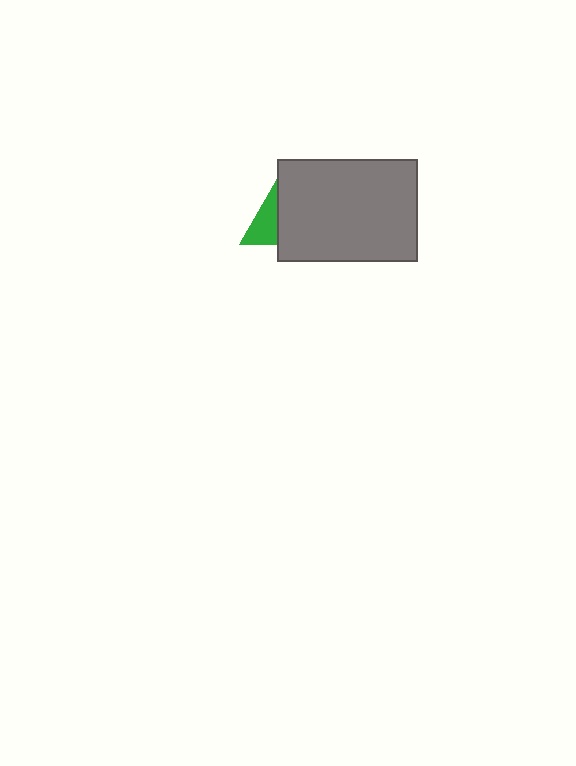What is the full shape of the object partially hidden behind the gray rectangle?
The partially hidden object is a green triangle.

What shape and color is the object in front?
The object in front is a gray rectangle.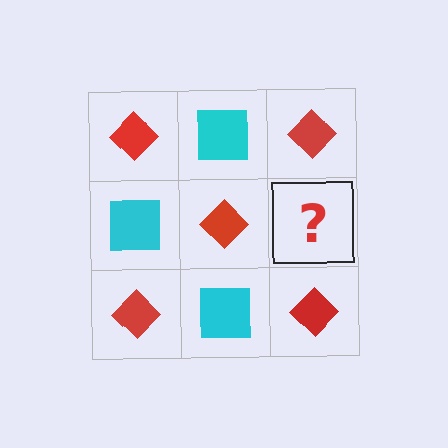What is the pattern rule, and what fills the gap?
The rule is that it alternates red diamond and cyan square in a checkerboard pattern. The gap should be filled with a cyan square.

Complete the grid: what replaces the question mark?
The question mark should be replaced with a cyan square.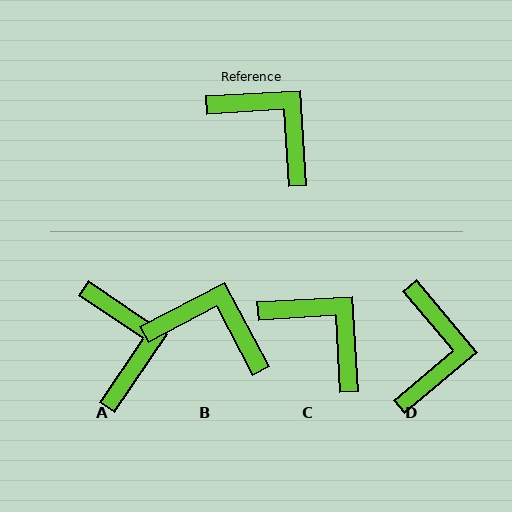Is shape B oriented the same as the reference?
No, it is off by about 24 degrees.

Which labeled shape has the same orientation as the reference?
C.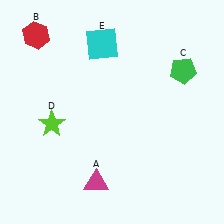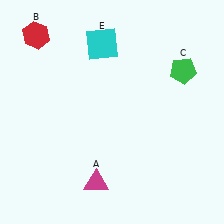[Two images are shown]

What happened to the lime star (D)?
The lime star (D) was removed in Image 2. It was in the bottom-left area of Image 1.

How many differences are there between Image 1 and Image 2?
There is 1 difference between the two images.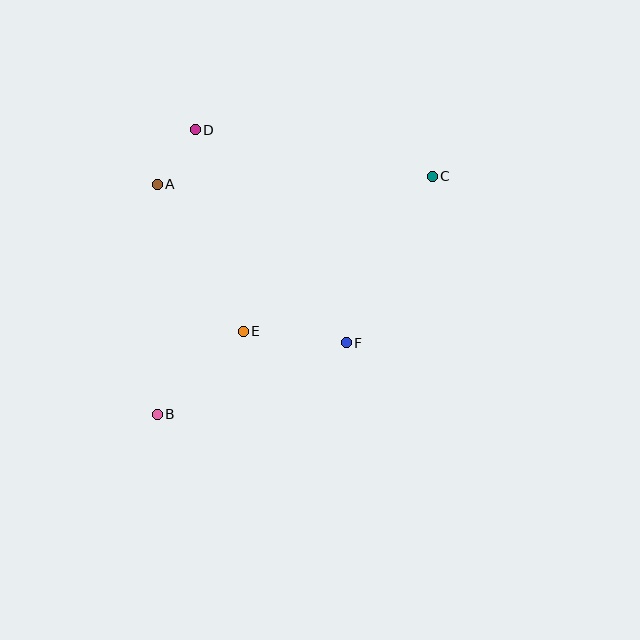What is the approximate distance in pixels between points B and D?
The distance between B and D is approximately 287 pixels.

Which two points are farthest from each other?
Points B and C are farthest from each other.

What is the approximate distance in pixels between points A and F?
The distance between A and F is approximately 246 pixels.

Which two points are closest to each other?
Points A and D are closest to each other.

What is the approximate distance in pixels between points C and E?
The distance between C and E is approximately 244 pixels.